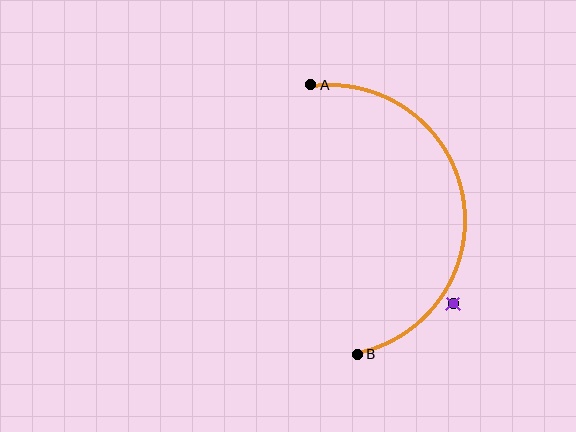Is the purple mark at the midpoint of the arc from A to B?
No — the purple mark does not lie on the arc at all. It sits slightly outside the curve.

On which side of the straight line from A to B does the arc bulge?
The arc bulges to the right of the straight line connecting A and B.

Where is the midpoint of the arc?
The arc midpoint is the point on the curve farthest from the straight line joining A and B. It sits to the right of that line.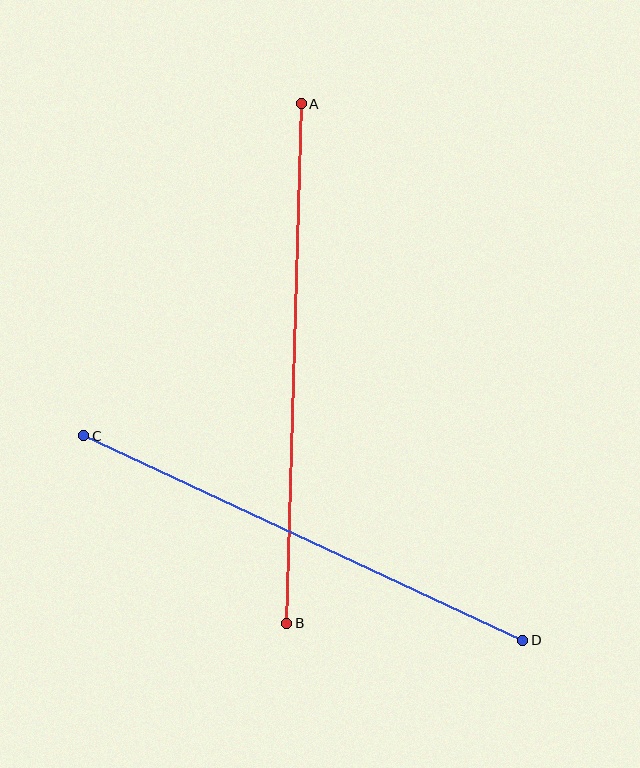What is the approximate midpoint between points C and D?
The midpoint is at approximately (303, 538) pixels.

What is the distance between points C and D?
The distance is approximately 484 pixels.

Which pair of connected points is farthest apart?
Points A and B are farthest apart.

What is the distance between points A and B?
The distance is approximately 520 pixels.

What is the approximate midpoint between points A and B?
The midpoint is at approximately (294, 363) pixels.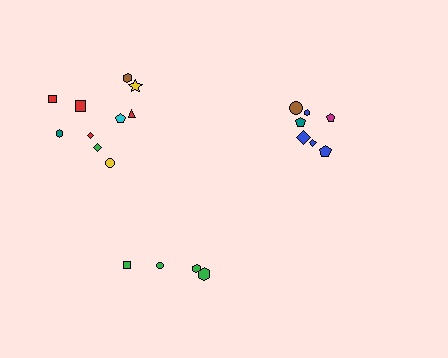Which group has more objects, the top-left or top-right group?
The top-left group.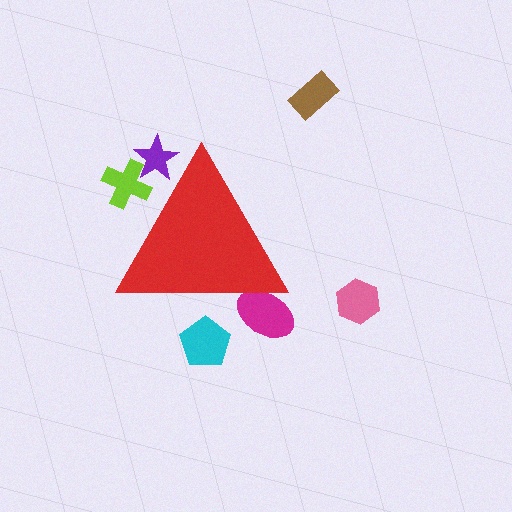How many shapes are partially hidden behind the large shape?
4 shapes are partially hidden.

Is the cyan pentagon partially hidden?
Yes, the cyan pentagon is partially hidden behind the red triangle.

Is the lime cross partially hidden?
Yes, the lime cross is partially hidden behind the red triangle.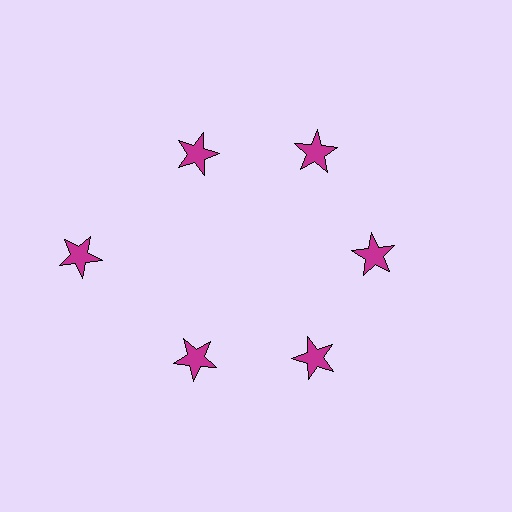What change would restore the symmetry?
The symmetry would be restored by moving it inward, back onto the ring so that all 6 stars sit at equal angles and equal distance from the center.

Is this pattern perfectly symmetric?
No. The 6 magenta stars are arranged in a ring, but one element near the 9 o'clock position is pushed outward from the center, breaking the 6-fold rotational symmetry.